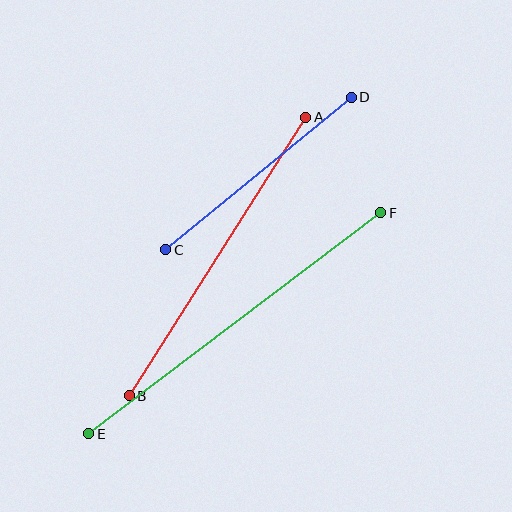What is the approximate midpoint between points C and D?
The midpoint is at approximately (258, 173) pixels.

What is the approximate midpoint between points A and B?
The midpoint is at approximately (217, 257) pixels.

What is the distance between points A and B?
The distance is approximately 330 pixels.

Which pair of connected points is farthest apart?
Points E and F are farthest apart.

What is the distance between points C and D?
The distance is approximately 240 pixels.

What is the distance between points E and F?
The distance is approximately 366 pixels.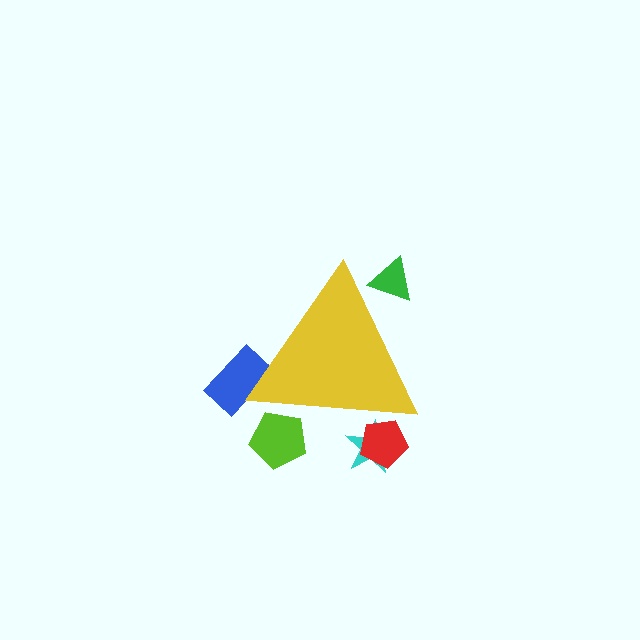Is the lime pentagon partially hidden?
Yes, the lime pentagon is partially hidden behind the yellow triangle.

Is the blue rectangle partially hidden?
Yes, the blue rectangle is partially hidden behind the yellow triangle.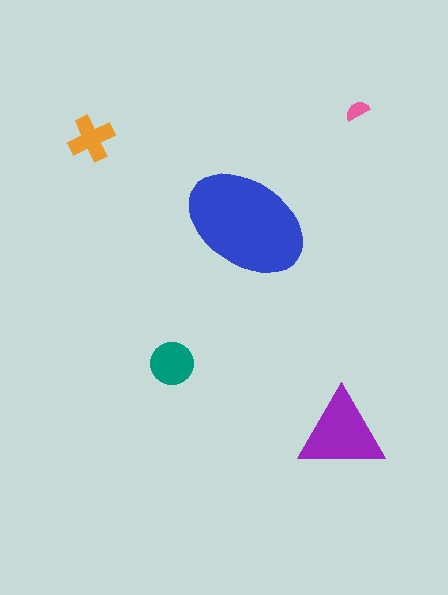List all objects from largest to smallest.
The blue ellipse, the purple triangle, the teal circle, the orange cross, the pink semicircle.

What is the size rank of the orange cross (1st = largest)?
4th.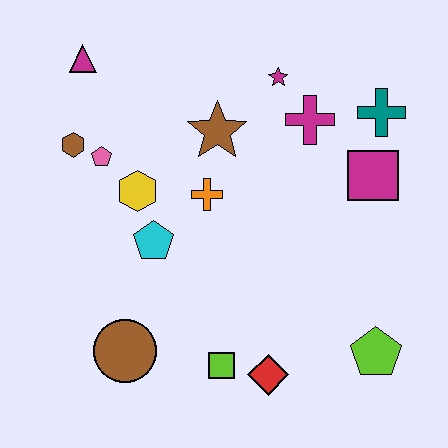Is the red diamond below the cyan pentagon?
Yes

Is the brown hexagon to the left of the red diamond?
Yes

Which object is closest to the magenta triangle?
The brown hexagon is closest to the magenta triangle.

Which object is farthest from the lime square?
The magenta triangle is farthest from the lime square.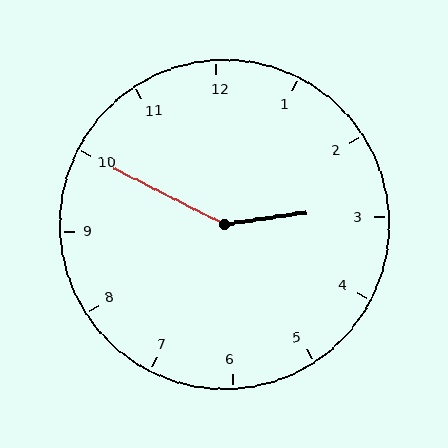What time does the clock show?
2:50.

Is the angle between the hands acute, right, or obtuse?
It is obtuse.